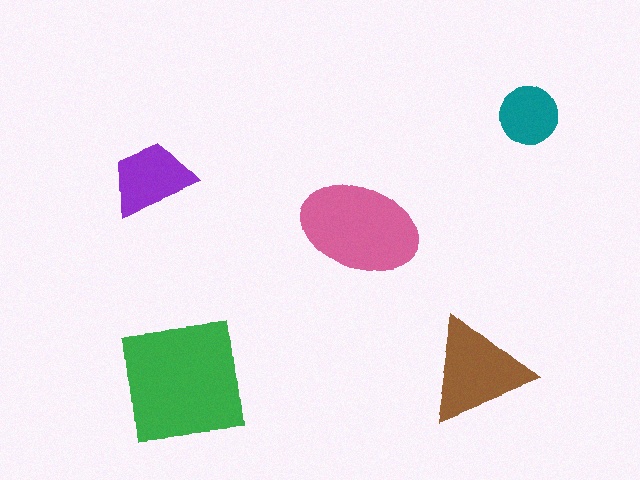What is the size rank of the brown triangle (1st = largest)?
3rd.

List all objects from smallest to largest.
The teal circle, the purple trapezoid, the brown triangle, the pink ellipse, the green square.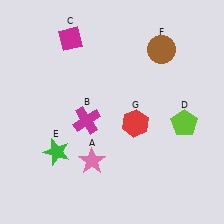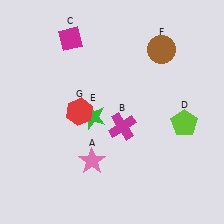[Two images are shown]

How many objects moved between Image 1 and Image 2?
3 objects moved between the two images.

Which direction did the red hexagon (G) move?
The red hexagon (G) moved left.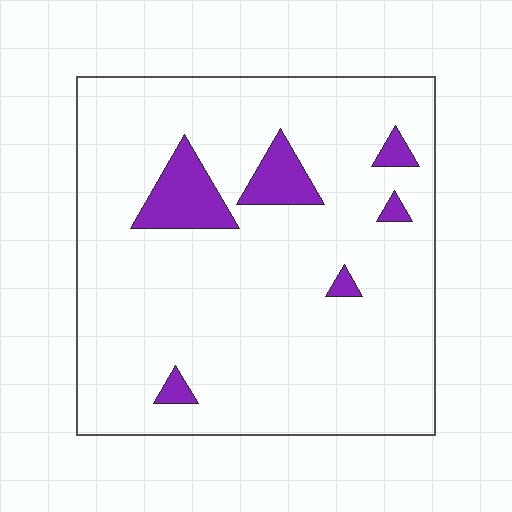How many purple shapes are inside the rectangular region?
6.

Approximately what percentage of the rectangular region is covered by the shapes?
Approximately 10%.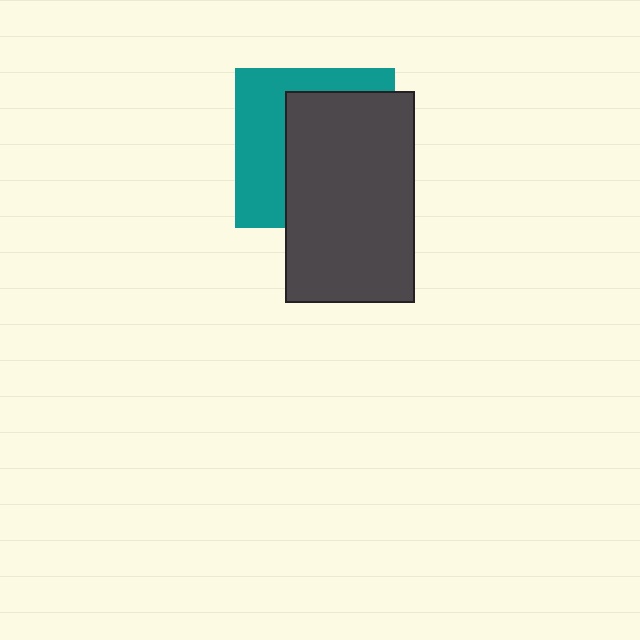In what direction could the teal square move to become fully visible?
The teal square could move left. That would shift it out from behind the dark gray rectangle entirely.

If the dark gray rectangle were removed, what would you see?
You would see the complete teal square.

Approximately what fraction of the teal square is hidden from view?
Roughly 58% of the teal square is hidden behind the dark gray rectangle.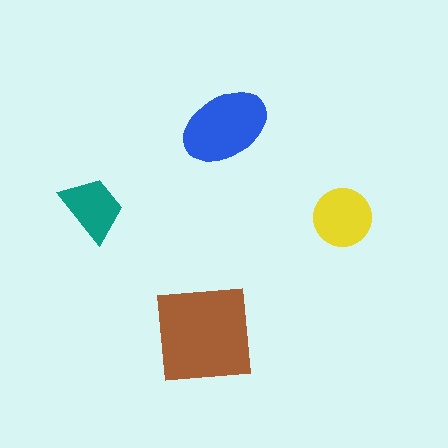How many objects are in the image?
There are 4 objects in the image.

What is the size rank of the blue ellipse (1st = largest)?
2nd.